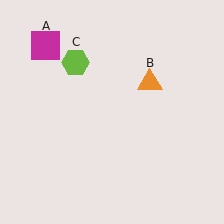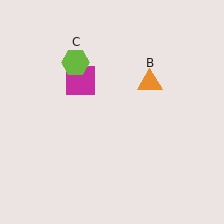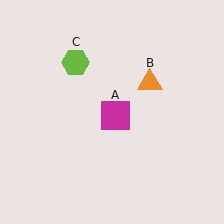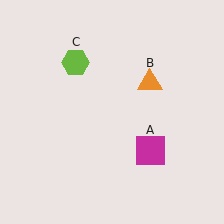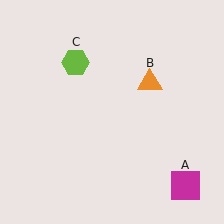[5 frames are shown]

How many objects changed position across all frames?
1 object changed position: magenta square (object A).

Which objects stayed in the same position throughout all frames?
Orange triangle (object B) and lime hexagon (object C) remained stationary.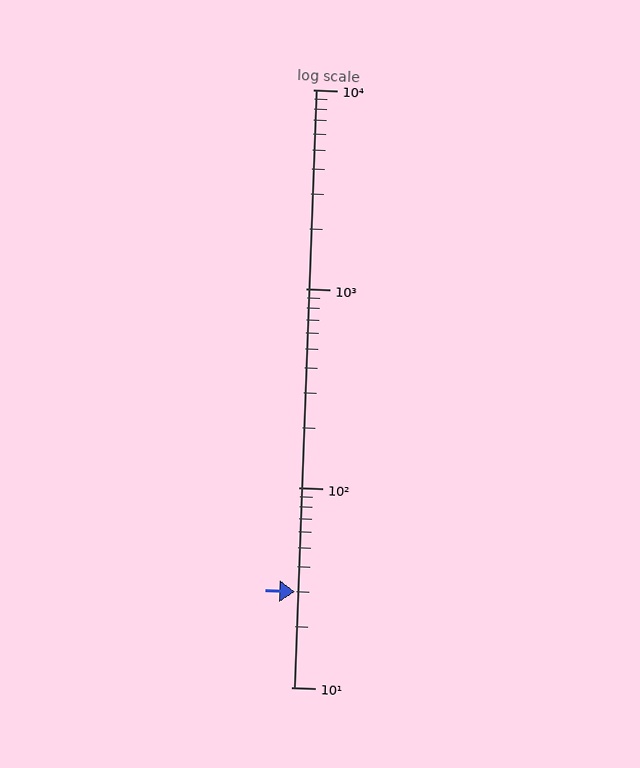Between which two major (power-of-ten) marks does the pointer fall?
The pointer is between 10 and 100.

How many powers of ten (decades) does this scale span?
The scale spans 3 decades, from 10 to 10000.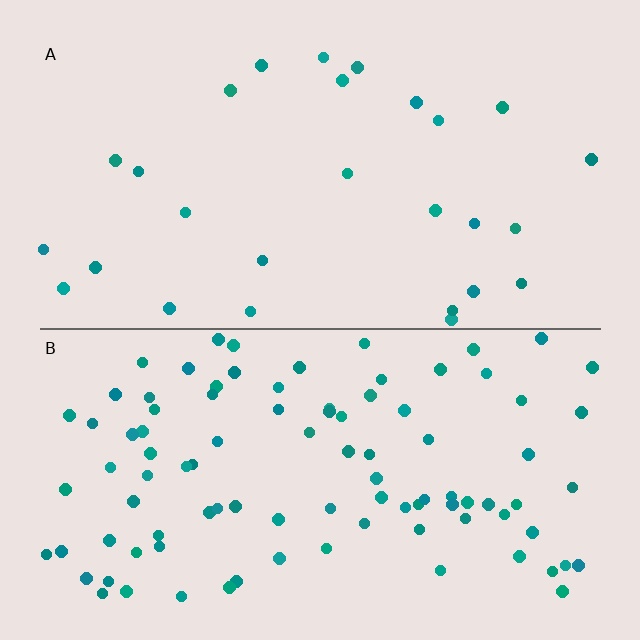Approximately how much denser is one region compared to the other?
Approximately 3.5× — region B over region A.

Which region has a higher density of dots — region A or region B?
B (the bottom).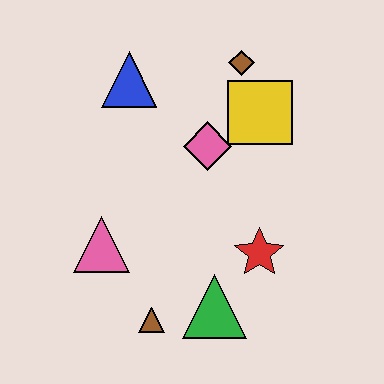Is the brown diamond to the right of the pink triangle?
Yes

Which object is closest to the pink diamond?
The yellow square is closest to the pink diamond.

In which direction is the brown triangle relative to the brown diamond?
The brown triangle is below the brown diamond.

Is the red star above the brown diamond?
No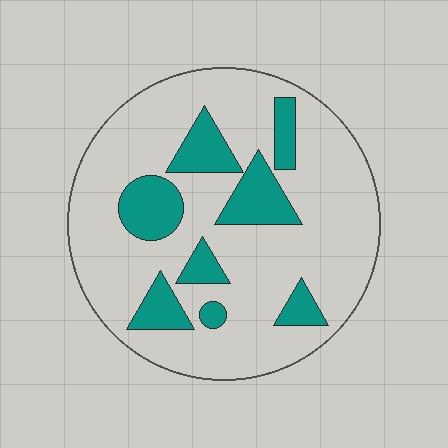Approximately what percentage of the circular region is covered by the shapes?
Approximately 20%.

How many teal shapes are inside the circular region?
8.